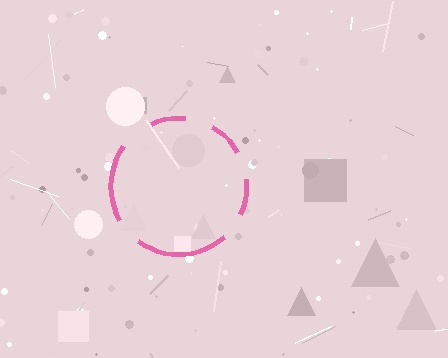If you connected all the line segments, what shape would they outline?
They would outline a circle.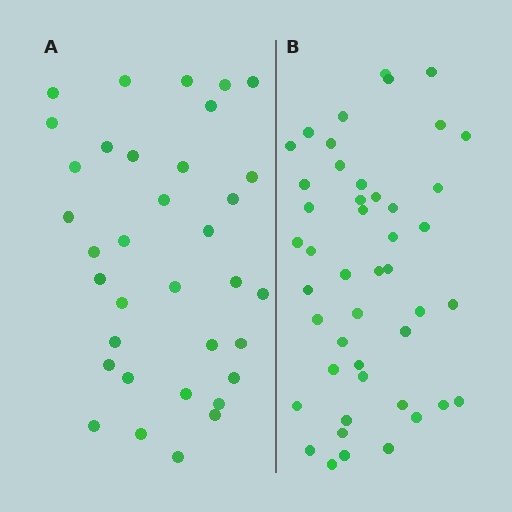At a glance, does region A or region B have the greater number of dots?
Region B (the right region) has more dots.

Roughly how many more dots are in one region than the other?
Region B has roughly 12 or so more dots than region A.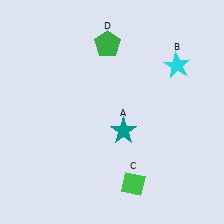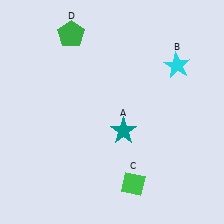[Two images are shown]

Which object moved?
The green pentagon (D) moved left.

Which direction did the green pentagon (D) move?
The green pentagon (D) moved left.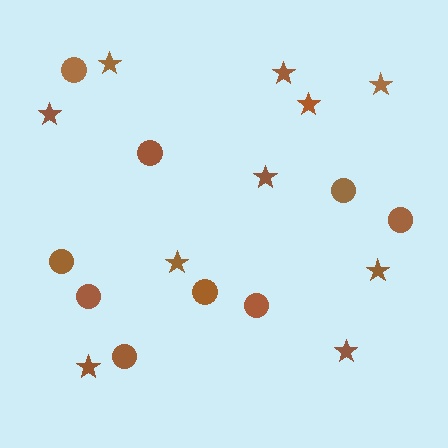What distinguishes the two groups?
There are 2 groups: one group of stars (10) and one group of circles (9).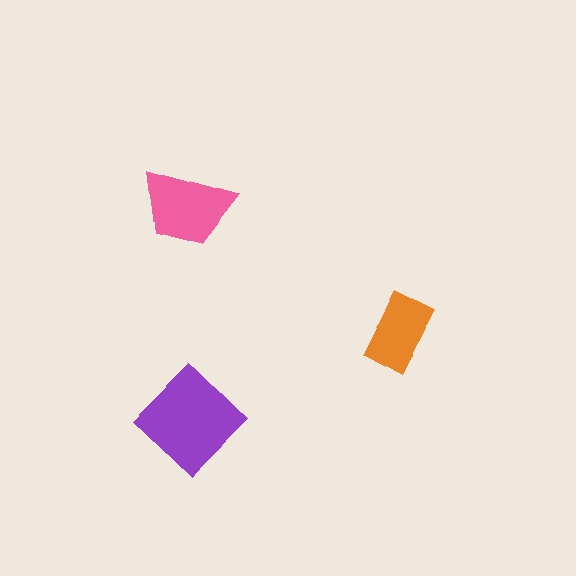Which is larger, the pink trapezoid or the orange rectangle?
The pink trapezoid.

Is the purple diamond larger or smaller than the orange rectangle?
Larger.